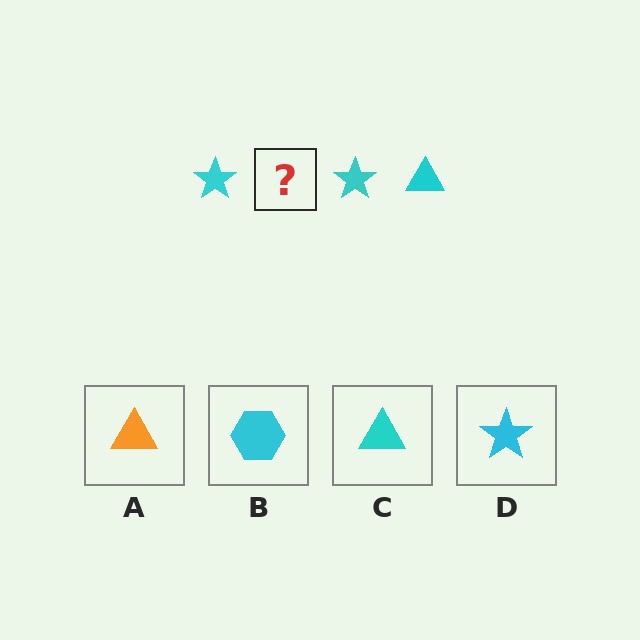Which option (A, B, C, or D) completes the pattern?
C.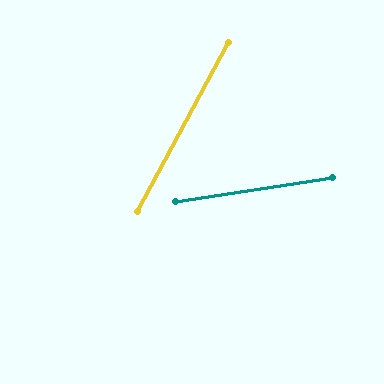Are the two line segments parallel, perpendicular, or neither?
Neither parallel nor perpendicular — they differ by about 53°.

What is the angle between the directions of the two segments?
Approximately 53 degrees.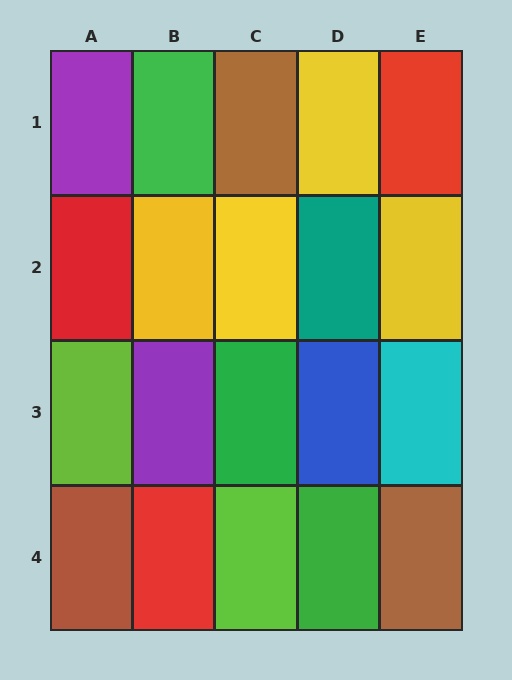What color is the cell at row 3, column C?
Green.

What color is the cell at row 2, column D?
Teal.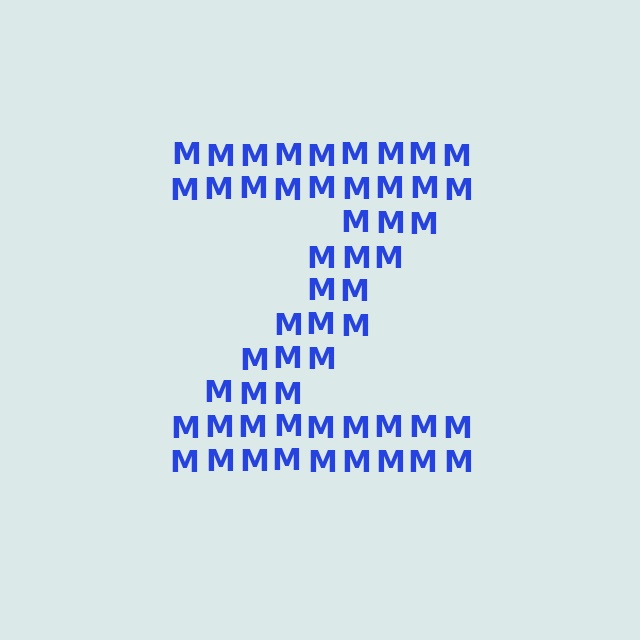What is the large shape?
The large shape is the letter Z.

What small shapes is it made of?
It is made of small letter M's.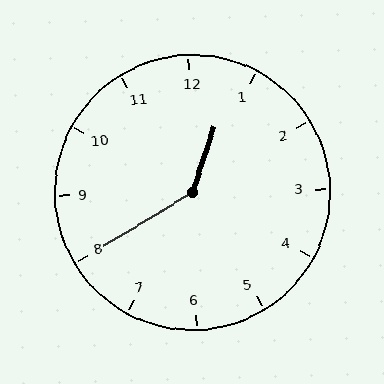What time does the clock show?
12:40.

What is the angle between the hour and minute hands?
Approximately 140 degrees.